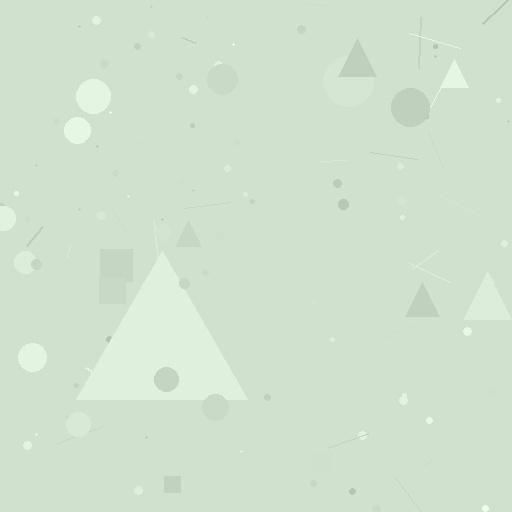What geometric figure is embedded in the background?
A triangle is embedded in the background.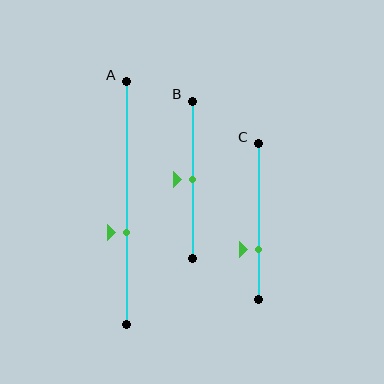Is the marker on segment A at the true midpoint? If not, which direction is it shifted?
No, the marker on segment A is shifted downward by about 12% of the segment length.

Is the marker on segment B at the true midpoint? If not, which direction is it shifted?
Yes, the marker on segment B is at the true midpoint.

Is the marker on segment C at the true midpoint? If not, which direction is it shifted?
No, the marker on segment C is shifted downward by about 18% of the segment length.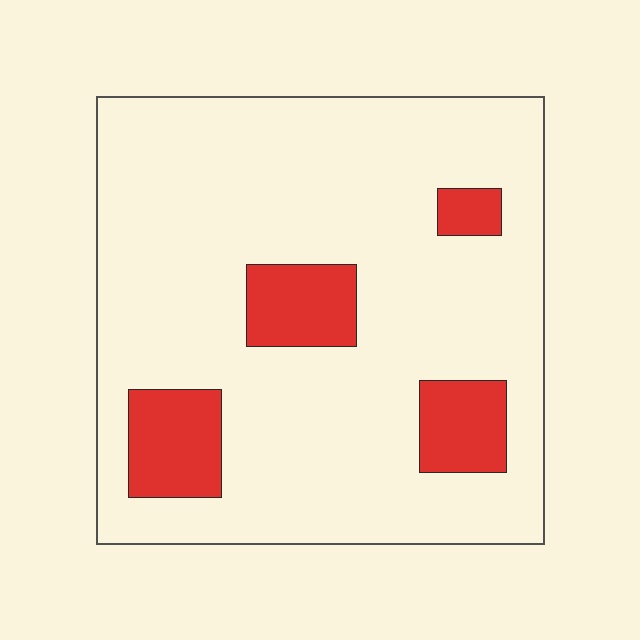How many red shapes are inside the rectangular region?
4.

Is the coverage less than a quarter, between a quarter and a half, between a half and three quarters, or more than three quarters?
Less than a quarter.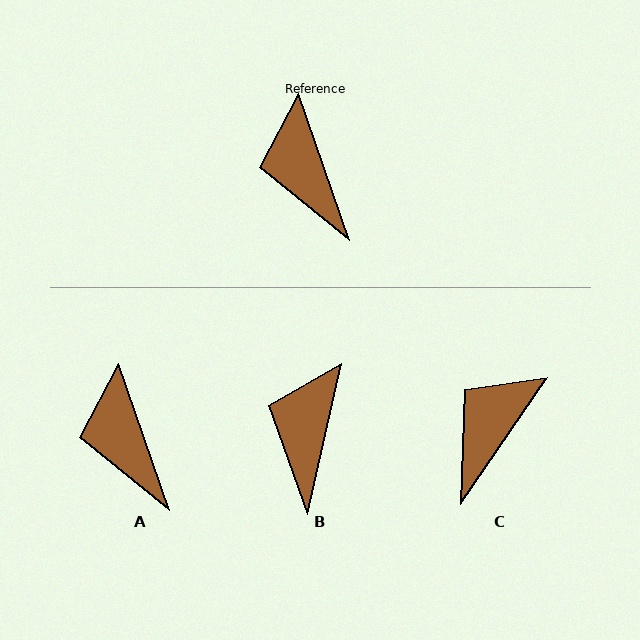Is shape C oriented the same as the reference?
No, it is off by about 53 degrees.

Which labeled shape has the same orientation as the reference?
A.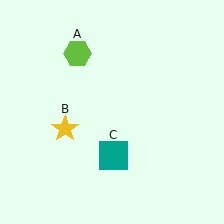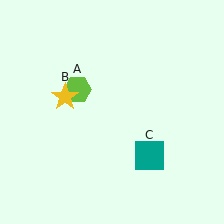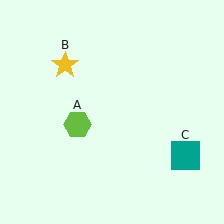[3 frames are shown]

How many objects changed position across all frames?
3 objects changed position: lime hexagon (object A), yellow star (object B), teal square (object C).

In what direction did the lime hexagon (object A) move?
The lime hexagon (object A) moved down.